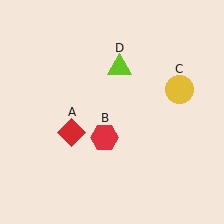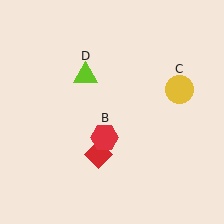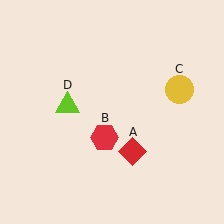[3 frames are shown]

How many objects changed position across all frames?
2 objects changed position: red diamond (object A), lime triangle (object D).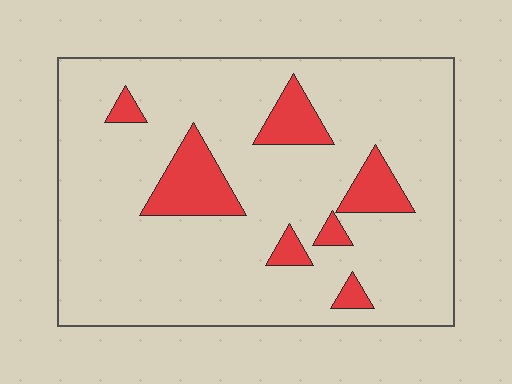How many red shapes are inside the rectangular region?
7.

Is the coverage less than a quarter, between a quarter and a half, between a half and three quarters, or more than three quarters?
Less than a quarter.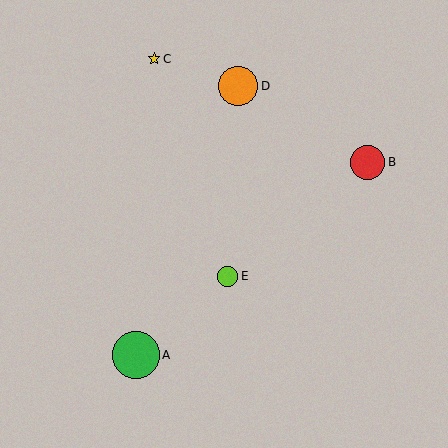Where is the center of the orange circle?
The center of the orange circle is at (238, 86).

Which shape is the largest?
The green circle (labeled A) is the largest.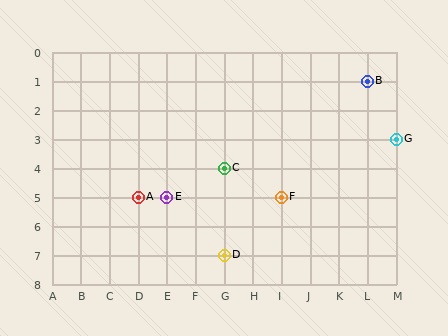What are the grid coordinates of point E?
Point E is at grid coordinates (E, 5).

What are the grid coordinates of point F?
Point F is at grid coordinates (I, 5).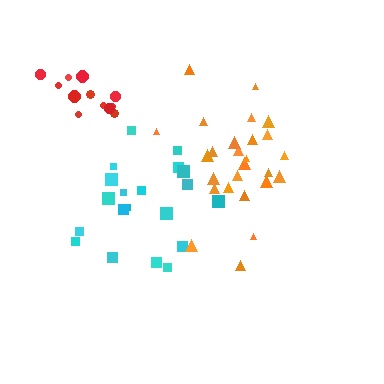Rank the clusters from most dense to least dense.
red, cyan, orange.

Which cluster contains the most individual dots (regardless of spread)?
Orange (26).